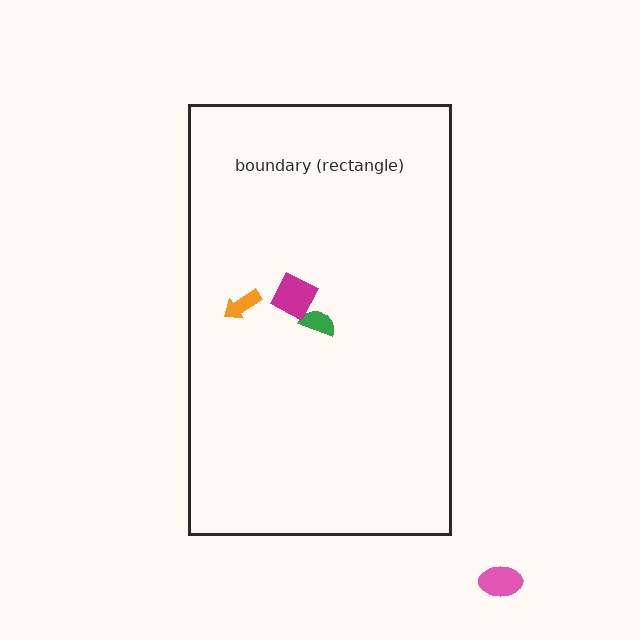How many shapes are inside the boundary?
3 inside, 1 outside.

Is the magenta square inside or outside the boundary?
Inside.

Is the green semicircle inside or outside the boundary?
Inside.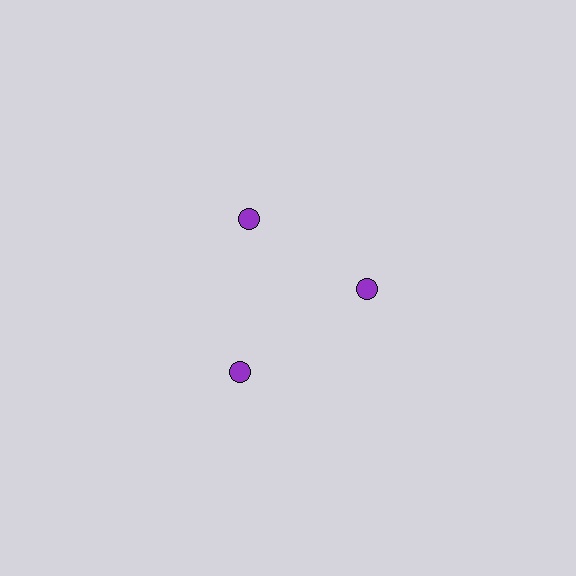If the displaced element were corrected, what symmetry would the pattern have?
It would have 3-fold rotational symmetry — the pattern would map onto itself every 120 degrees.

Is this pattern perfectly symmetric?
No. The 3 purple circles are arranged in a ring, but one element near the 7 o'clock position is pushed outward from the center, breaking the 3-fold rotational symmetry.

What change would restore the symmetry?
The symmetry would be restored by moving it inward, back onto the ring so that all 3 circles sit at equal angles and equal distance from the center.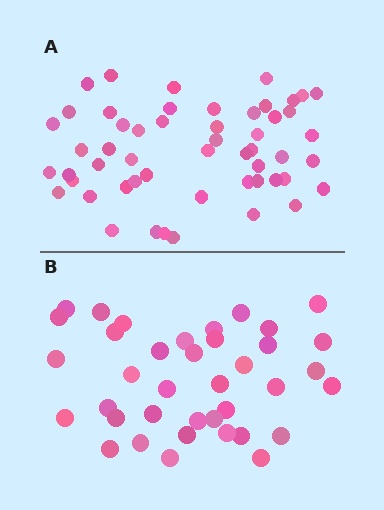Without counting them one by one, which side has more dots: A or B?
Region A (the top region) has more dots.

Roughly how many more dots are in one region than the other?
Region A has approximately 15 more dots than region B.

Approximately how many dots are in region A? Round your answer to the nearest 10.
About 50 dots. (The exact count is 53, which rounds to 50.)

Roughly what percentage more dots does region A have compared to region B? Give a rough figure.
About 40% more.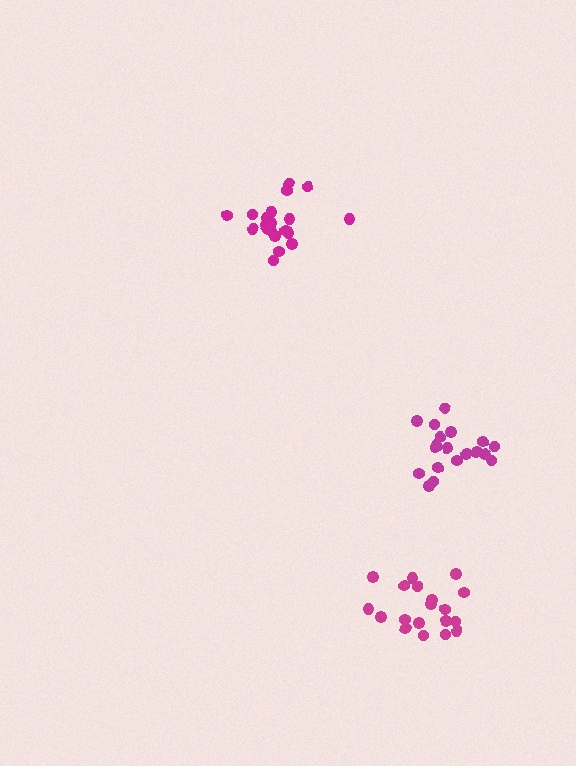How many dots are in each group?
Group 1: 20 dots, Group 2: 19 dots, Group 3: 19 dots (58 total).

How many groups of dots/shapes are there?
There are 3 groups.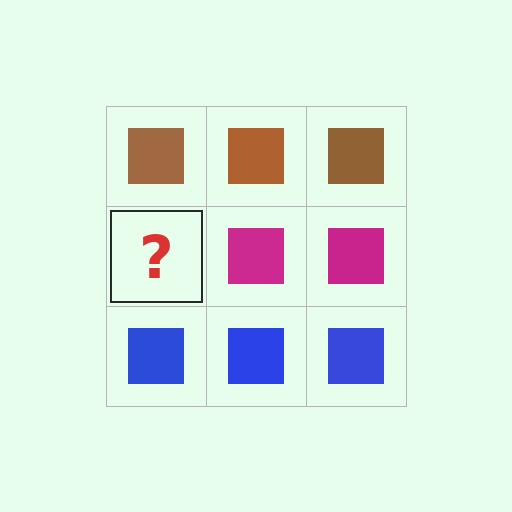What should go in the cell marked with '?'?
The missing cell should contain a magenta square.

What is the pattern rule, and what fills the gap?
The rule is that each row has a consistent color. The gap should be filled with a magenta square.